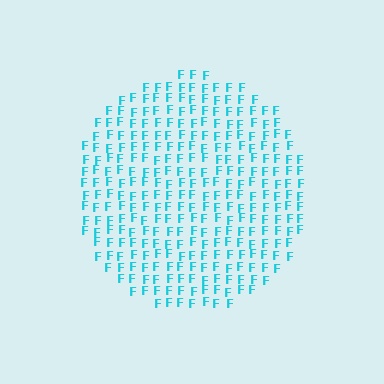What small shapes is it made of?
It is made of small letter F's.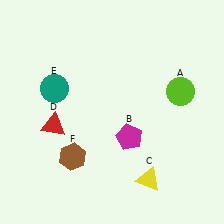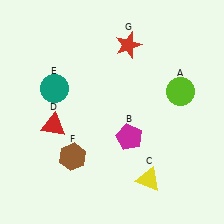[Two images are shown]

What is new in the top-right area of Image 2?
A red star (G) was added in the top-right area of Image 2.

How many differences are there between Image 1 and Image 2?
There is 1 difference between the two images.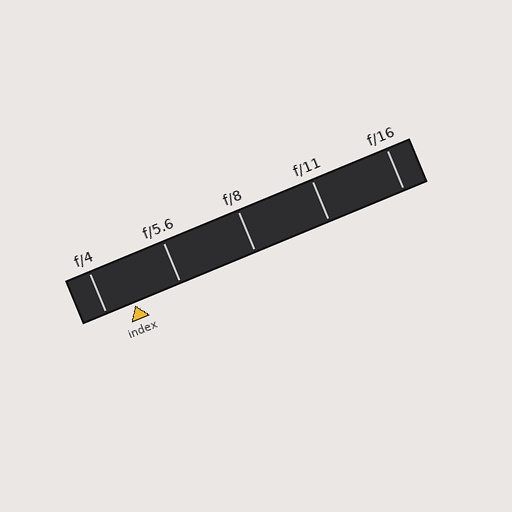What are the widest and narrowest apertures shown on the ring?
The widest aperture shown is f/4 and the narrowest is f/16.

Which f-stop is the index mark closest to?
The index mark is closest to f/4.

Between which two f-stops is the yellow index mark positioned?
The index mark is between f/4 and f/5.6.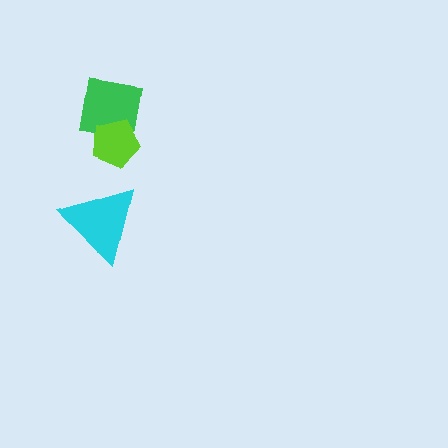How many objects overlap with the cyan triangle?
0 objects overlap with the cyan triangle.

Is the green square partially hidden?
Yes, it is partially covered by another shape.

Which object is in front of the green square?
The lime pentagon is in front of the green square.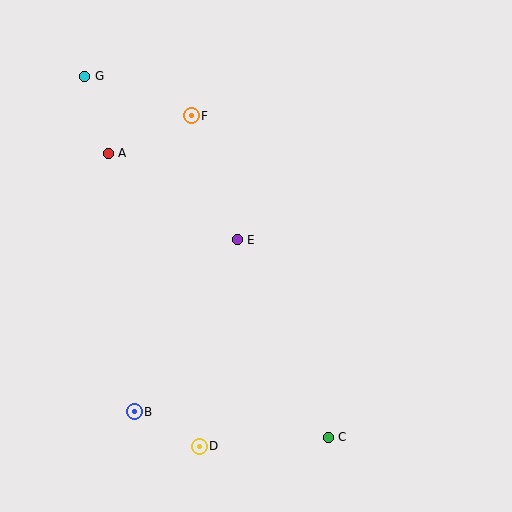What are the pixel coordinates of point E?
Point E is at (237, 240).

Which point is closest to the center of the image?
Point E at (237, 240) is closest to the center.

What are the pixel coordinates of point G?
Point G is at (85, 76).